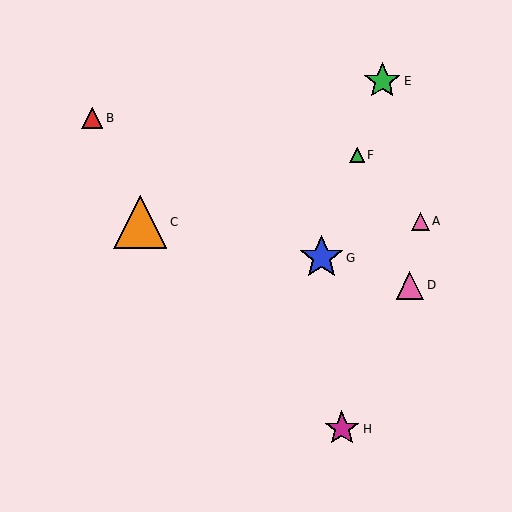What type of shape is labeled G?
Shape G is a blue star.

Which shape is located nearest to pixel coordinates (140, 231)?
The orange triangle (labeled C) at (140, 222) is nearest to that location.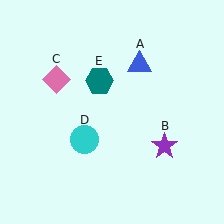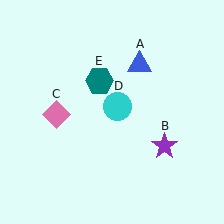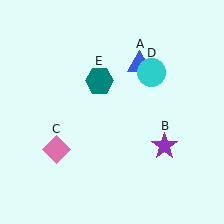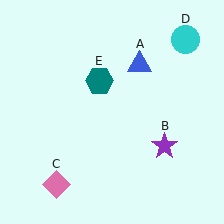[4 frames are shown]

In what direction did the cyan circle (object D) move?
The cyan circle (object D) moved up and to the right.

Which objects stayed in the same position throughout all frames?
Blue triangle (object A) and purple star (object B) and teal hexagon (object E) remained stationary.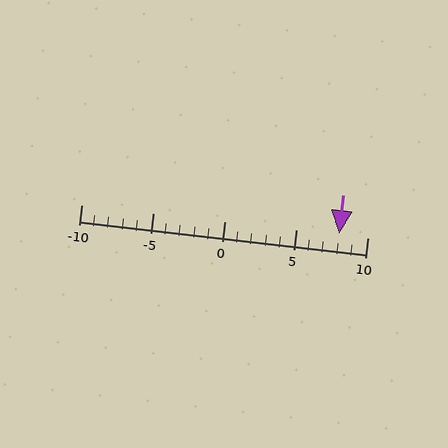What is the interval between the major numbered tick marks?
The major tick marks are spaced 5 units apart.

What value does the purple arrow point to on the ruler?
The purple arrow points to approximately 8.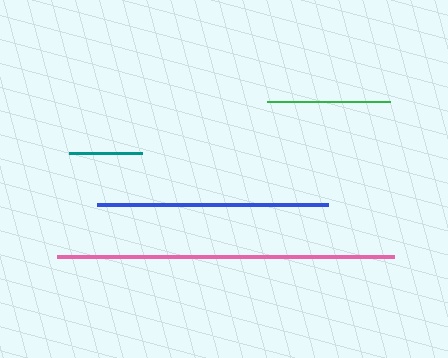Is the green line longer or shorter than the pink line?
The pink line is longer than the green line.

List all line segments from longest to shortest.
From longest to shortest: pink, blue, green, teal.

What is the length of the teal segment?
The teal segment is approximately 73 pixels long.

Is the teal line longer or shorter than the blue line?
The blue line is longer than the teal line.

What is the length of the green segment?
The green segment is approximately 123 pixels long.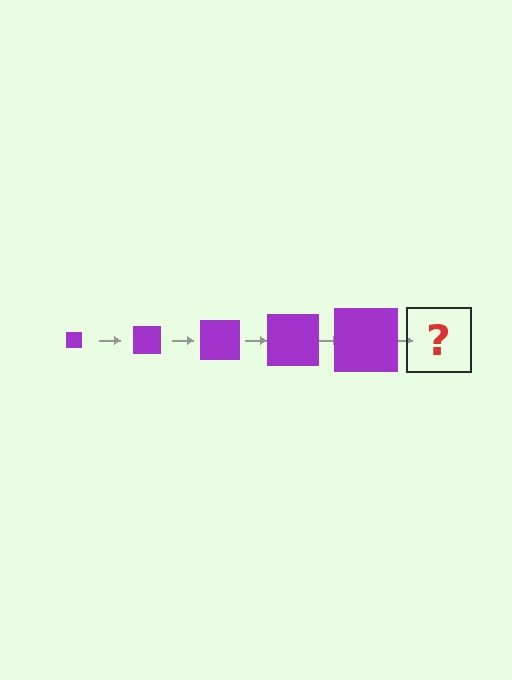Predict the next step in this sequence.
The next step is a purple square, larger than the previous one.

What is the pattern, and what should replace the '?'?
The pattern is that the square gets progressively larger each step. The '?' should be a purple square, larger than the previous one.